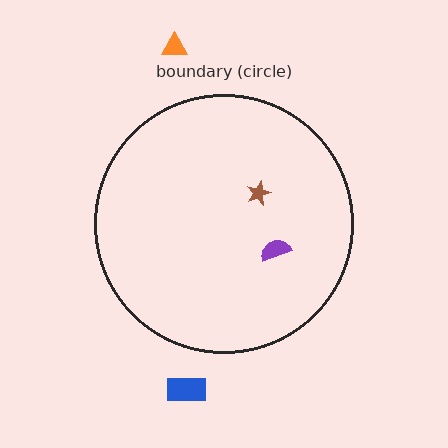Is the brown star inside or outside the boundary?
Inside.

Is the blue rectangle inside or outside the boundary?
Outside.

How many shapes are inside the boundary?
2 inside, 2 outside.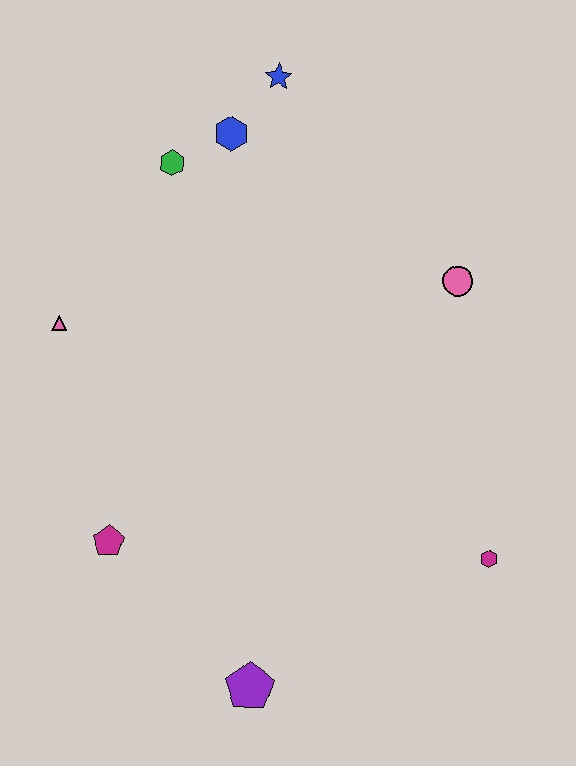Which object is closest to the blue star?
The blue hexagon is closest to the blue star.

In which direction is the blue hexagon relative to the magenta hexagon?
The blue hexagon is above the magenta hexagon.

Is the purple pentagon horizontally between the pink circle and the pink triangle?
Yes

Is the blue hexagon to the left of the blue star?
Yes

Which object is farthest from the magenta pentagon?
The blue star is farthest from the magenta pentagon.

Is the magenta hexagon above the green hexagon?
No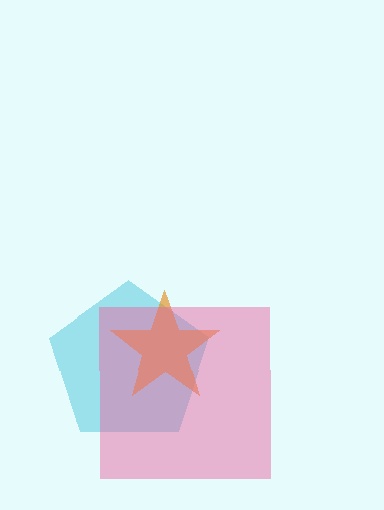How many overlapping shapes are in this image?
There are 3 overlapping shapes in the image.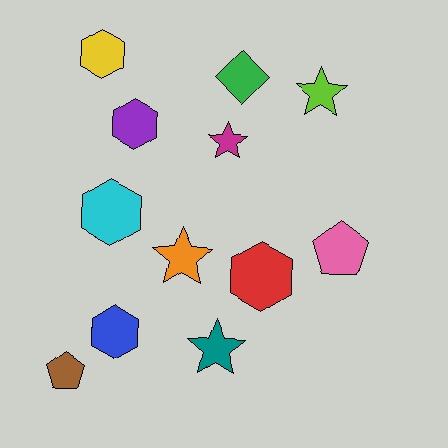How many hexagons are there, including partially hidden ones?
There are 5 hexagons.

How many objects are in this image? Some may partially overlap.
There are 12 objects.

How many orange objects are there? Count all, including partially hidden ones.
There is 1 orange object.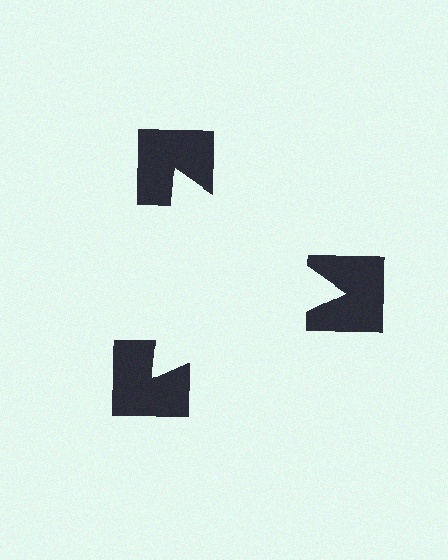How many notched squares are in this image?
There are 3 — one at each vertex of the illusory triangle.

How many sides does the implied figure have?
3 sides.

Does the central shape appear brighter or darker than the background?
It typically appears slightly brighter than the background, even though no actual brightness change is drawn.